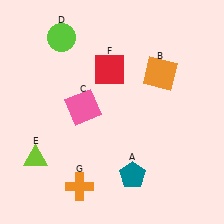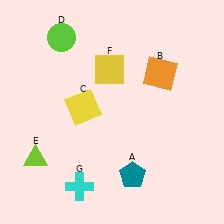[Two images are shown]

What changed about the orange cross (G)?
In Image 1, G is orange. In Image 2, it changed to cyan.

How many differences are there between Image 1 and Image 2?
There are 3 differences between the two images.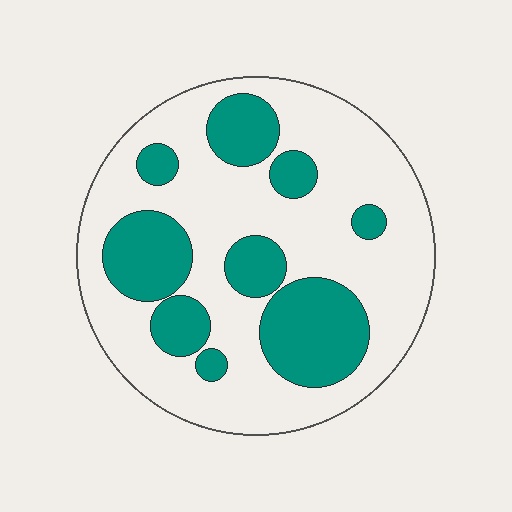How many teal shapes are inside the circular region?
9.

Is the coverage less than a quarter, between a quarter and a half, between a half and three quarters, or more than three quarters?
Between a quarter and a half.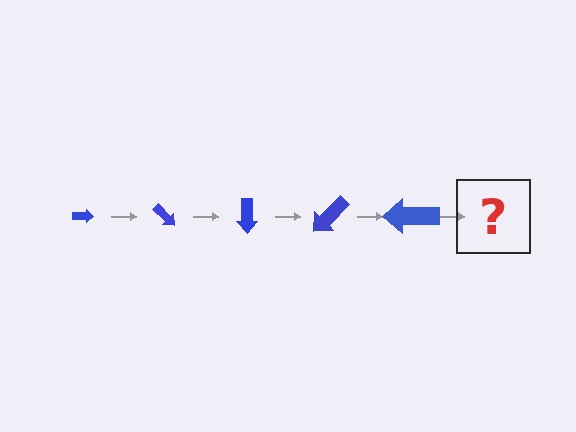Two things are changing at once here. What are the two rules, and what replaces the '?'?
The two rules are that the arrow grows larger each step and it rotates 45 degrees each step. The '?' should be an arrow, larger than the previous one and rotated 225 degrees from the start.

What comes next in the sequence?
The next element should be an arrow, larger than the previous one and rotated 225 degrees from the start.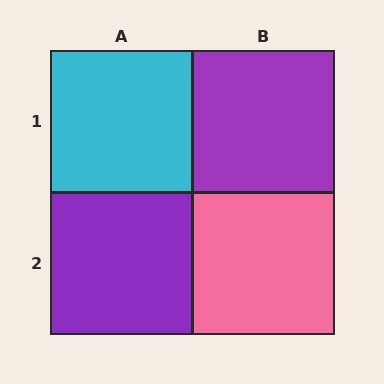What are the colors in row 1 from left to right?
Cyan, purple.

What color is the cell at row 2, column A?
Purple.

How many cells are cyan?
1 cell is cyan.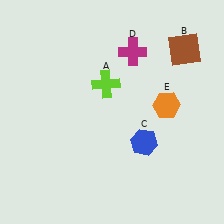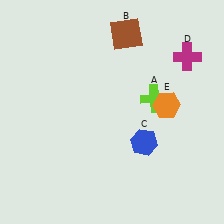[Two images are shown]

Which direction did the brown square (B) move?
The brown square (B) moved left.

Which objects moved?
The objects that moved are: the lime cross (A), the brown square (B), the magenta cross (D).